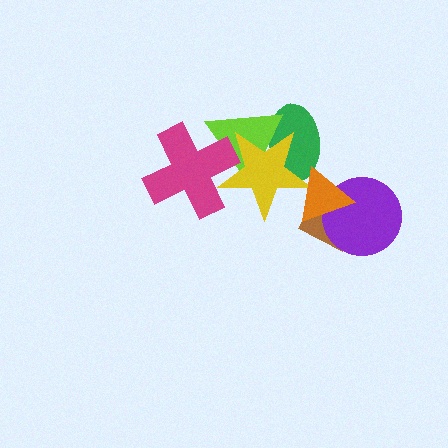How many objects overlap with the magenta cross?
2 objects overlap with the magenta cross.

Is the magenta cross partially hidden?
Yes, it is partially covered by another shape.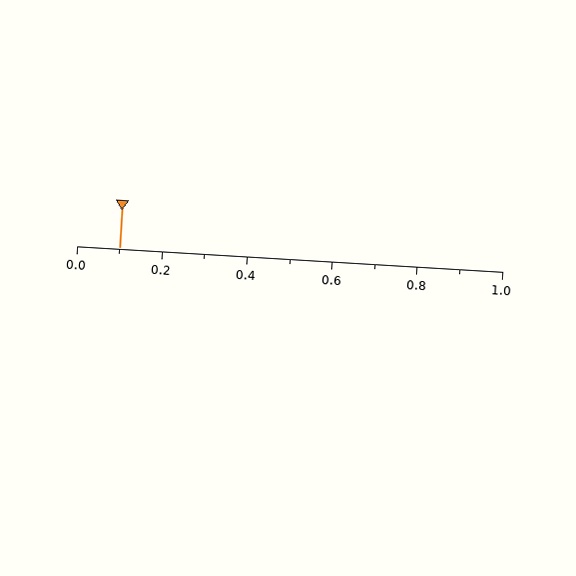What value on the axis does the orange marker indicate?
The marker indicates approximately 0.1.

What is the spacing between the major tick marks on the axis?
The major ticks are spaced 0.2 apart.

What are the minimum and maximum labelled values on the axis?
The axis runs from 0.0 to 1.0.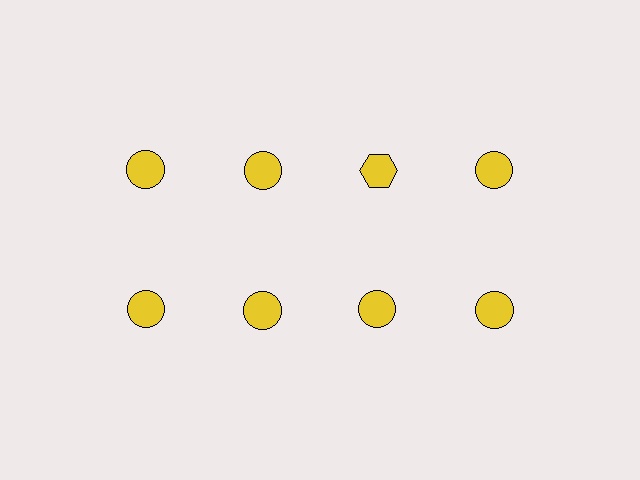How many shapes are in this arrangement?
There are 8 shapes arranged in a grid pattern.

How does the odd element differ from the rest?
It has a different shape: hexagon instead of circle.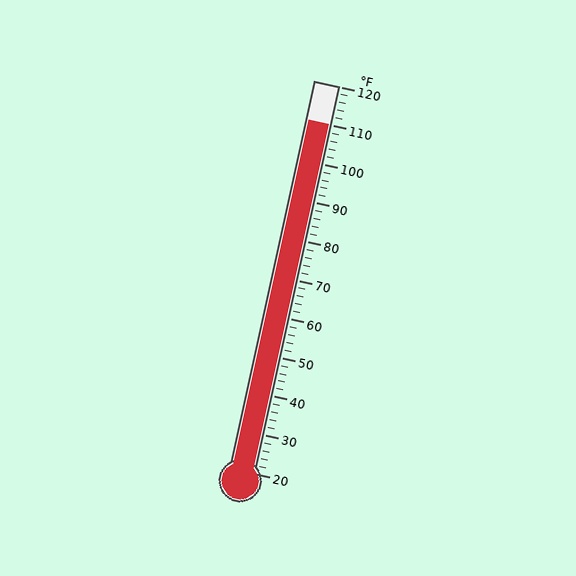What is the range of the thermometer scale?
The thermometer scale ranges from 20°F to 120°F.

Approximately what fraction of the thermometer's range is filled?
The thermometer is filled to approximately 90% of its range.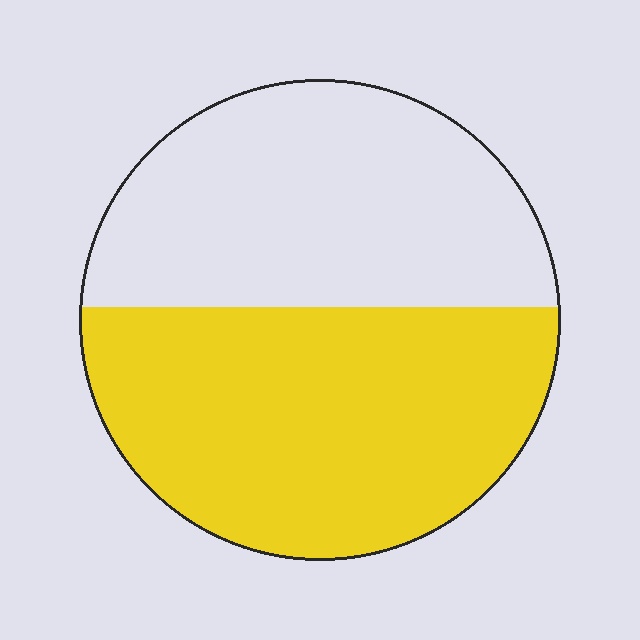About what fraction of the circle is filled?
About one half (1/2).